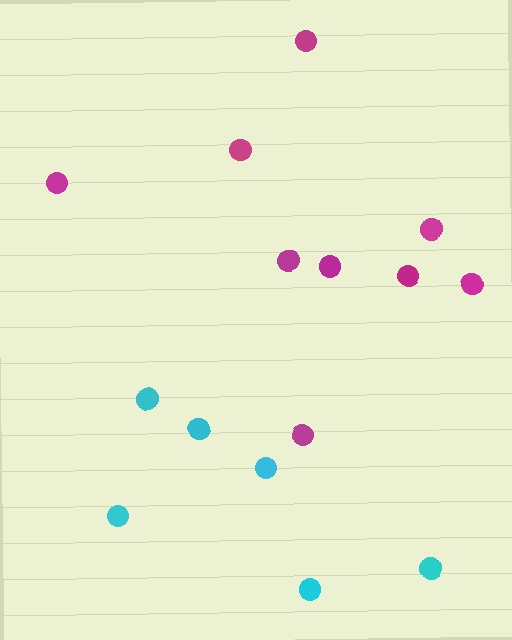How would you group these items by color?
There are 2 groups: one group of cyan circles (6) and one group of magenta circles (9).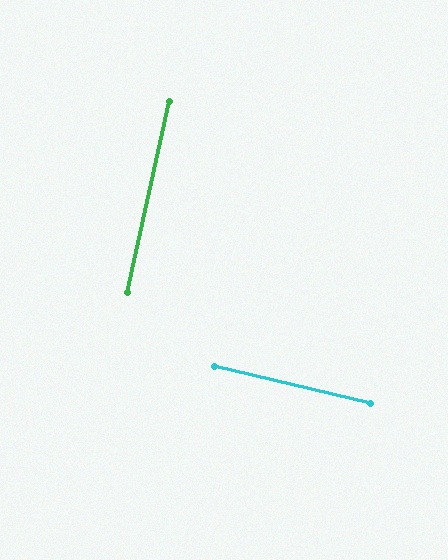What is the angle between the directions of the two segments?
Approximately 89 degrees.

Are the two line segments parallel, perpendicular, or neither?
Perpendicular — they meet at approximately 89°.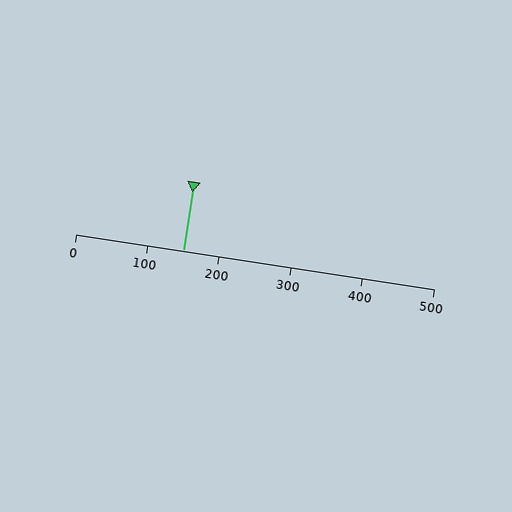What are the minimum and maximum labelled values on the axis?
The axis runs from 0 to 500.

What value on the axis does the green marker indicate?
The marker indicates approximately 150.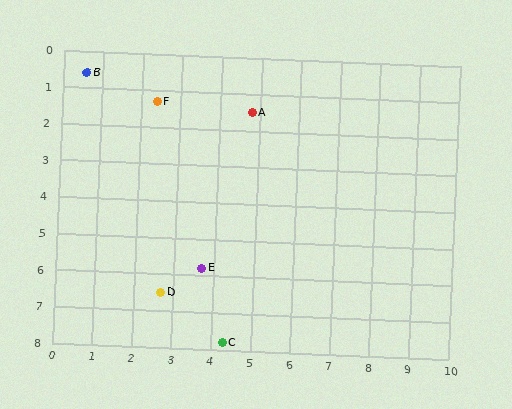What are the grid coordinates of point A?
Point A is at approximately (4.8, 1.5).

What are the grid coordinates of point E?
Point E is at approximately (3.7, 5.8).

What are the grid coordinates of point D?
Point D is at approximately (2.7, 6.5).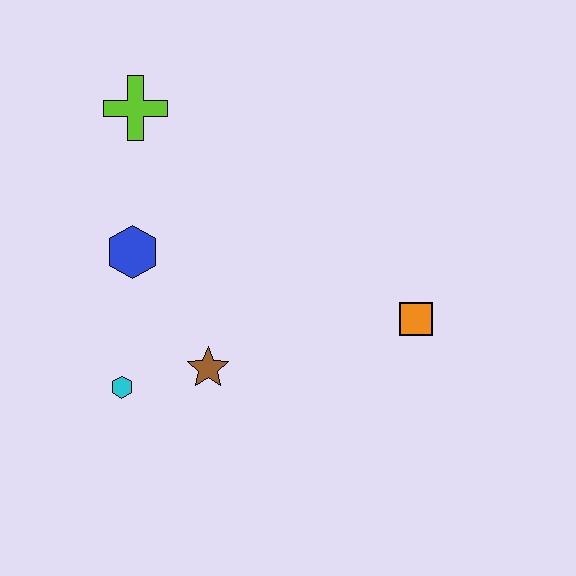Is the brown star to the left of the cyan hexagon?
No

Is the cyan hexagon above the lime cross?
No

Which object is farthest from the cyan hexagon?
The orange square is farthest from the cyan hexagon.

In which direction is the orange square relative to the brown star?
The orange square is to the right of the brown star.